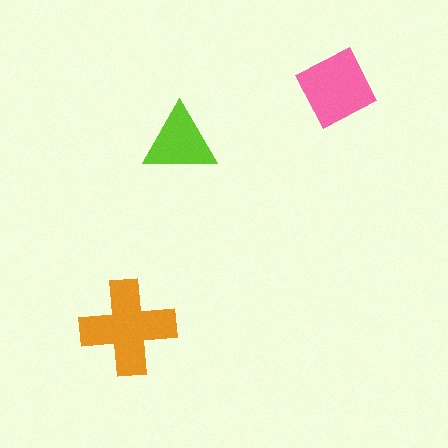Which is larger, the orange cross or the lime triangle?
The orange cross.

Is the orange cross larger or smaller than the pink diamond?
Larger.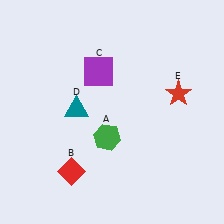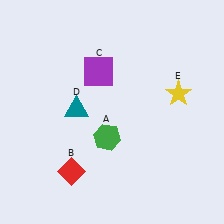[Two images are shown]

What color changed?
The star (E) changed from red in Image 1 to yellow in Image 2.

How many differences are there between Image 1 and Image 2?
There is 1 difference between the two images.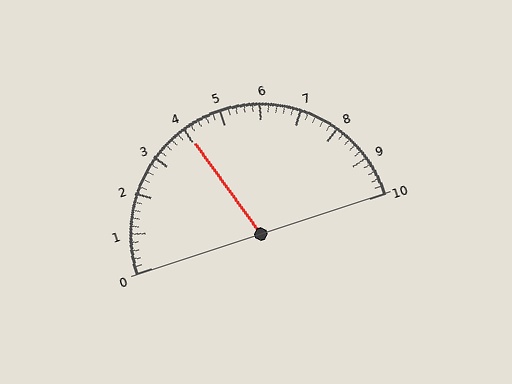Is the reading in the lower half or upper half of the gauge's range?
The reading is in the lower half of the range (0 to 10).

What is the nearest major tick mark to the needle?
The nearest major tick mark is 4.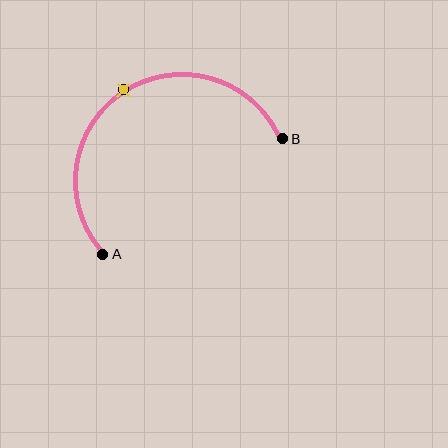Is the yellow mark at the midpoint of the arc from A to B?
Yes. The yellow mark lies on the arc at equal arc-length from both A and B — it is the arc midpoint.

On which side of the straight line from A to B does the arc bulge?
The arc bulges above the straight line connecting A and B.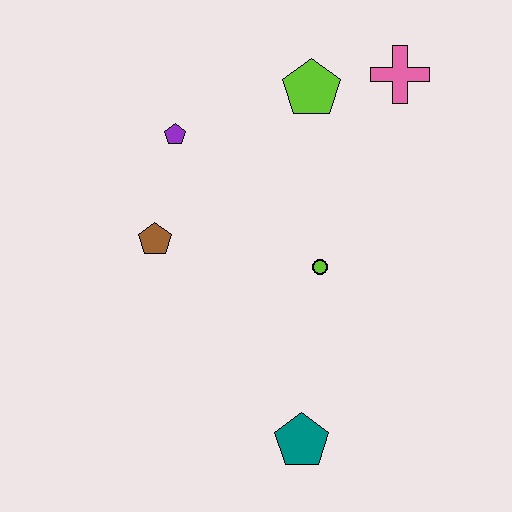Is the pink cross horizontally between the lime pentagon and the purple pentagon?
No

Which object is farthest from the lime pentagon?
The teal pentagon is farthest from the lime pentagon.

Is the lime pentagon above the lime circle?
Yes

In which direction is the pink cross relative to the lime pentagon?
The pink cross is to the right of the lime pentagon.